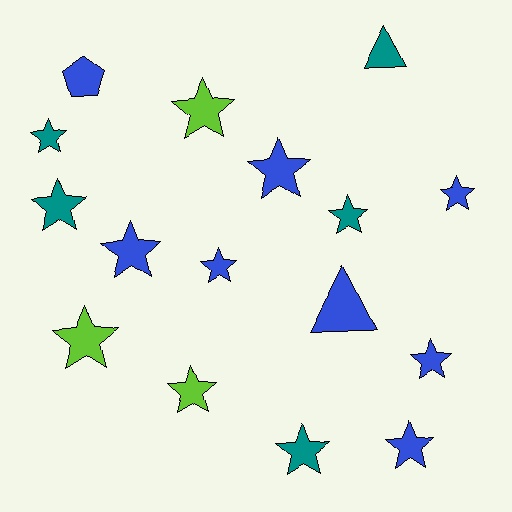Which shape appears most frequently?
Star, with 13 objects.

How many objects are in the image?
There are 16 objects.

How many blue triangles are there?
There is 1 blue triangle.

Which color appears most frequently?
Blue, with 8 objects.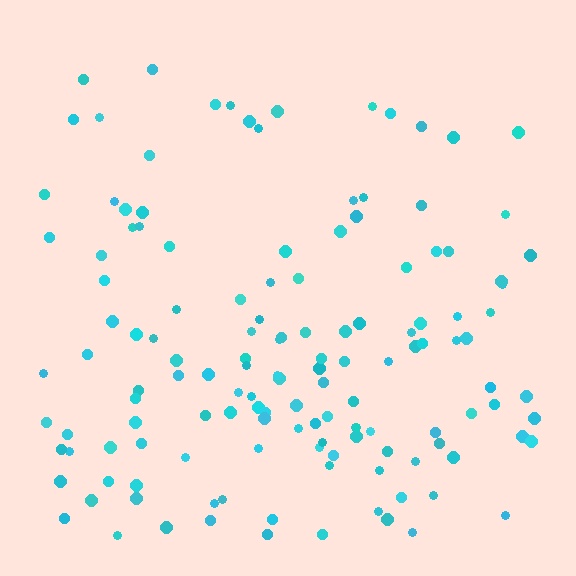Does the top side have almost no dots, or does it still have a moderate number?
Still a moderate number, just noticeably fewer than the bottom.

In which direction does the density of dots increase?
From top to bottom, with the bottom side densest.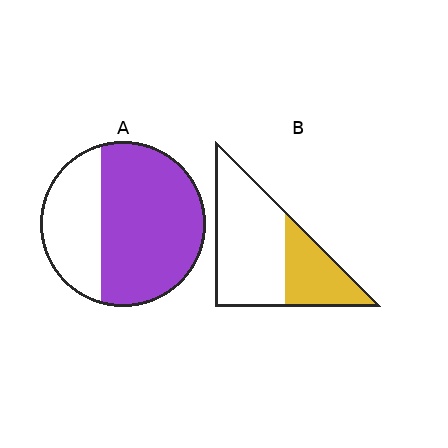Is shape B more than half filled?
No.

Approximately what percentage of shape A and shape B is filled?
A is approximately 65% and B is approximately 35%.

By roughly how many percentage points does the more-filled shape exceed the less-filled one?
By roughly 35 percentage points (A over B).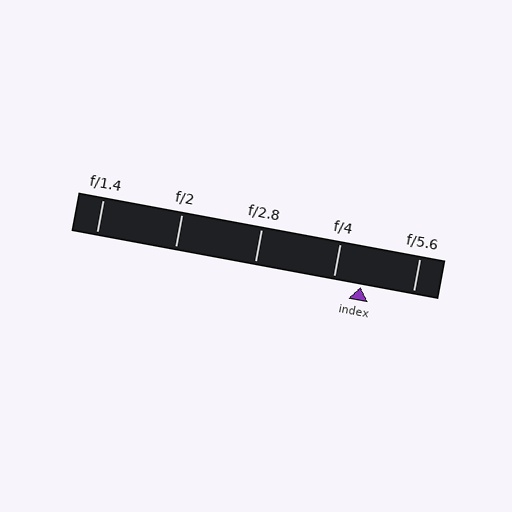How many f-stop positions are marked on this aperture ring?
There are 5 f-stop positions marked.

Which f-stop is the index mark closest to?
The index mark is closest to f/4.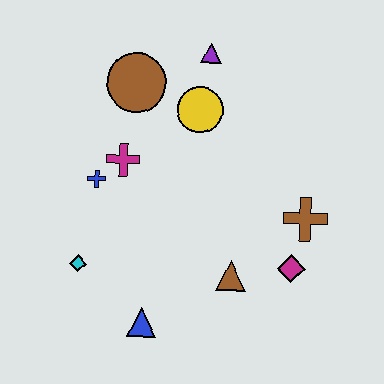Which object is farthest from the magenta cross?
The magenta diamond is farthest from the magenta cross.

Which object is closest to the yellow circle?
The purple triangle is closest to the yellow circle.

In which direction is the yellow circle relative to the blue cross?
The yellow circle is to the right of the blue cross.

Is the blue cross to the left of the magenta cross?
Yes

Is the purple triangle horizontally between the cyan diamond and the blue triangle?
No